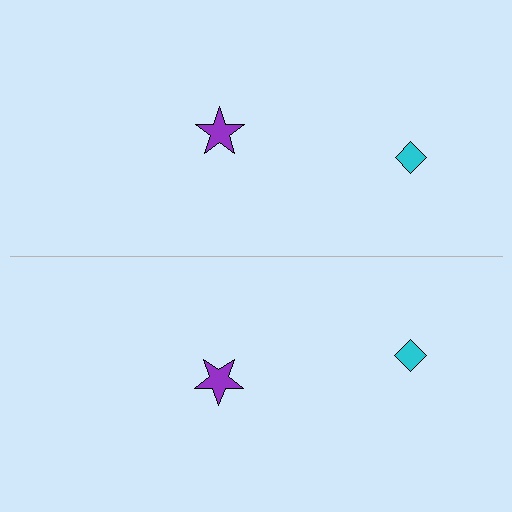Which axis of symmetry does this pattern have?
The pattern has a horizontal axis of symmetry running through the center of the image.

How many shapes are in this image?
There are 4 shapes in this image.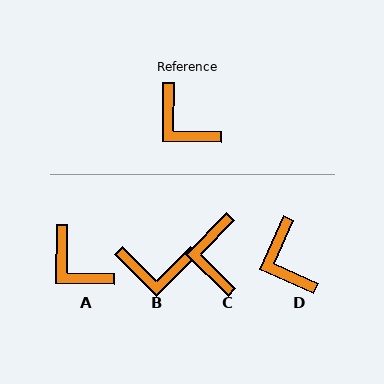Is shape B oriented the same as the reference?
No, it is off by about 45 degrees.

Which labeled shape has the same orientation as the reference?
A.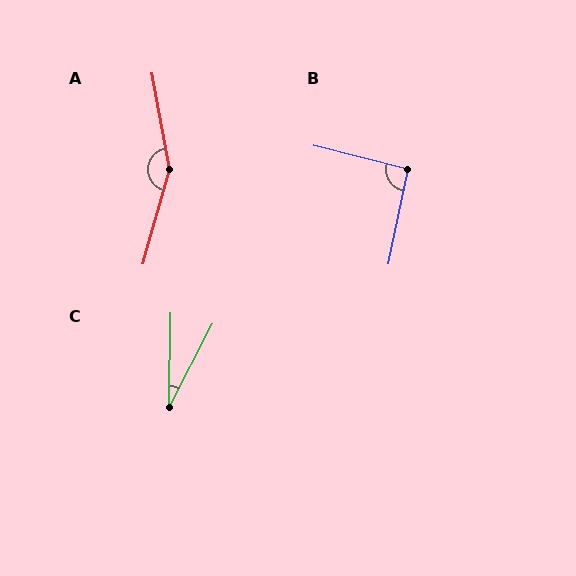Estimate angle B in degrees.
Approximately 93 degrees.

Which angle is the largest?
A, at approximately 154 degrees.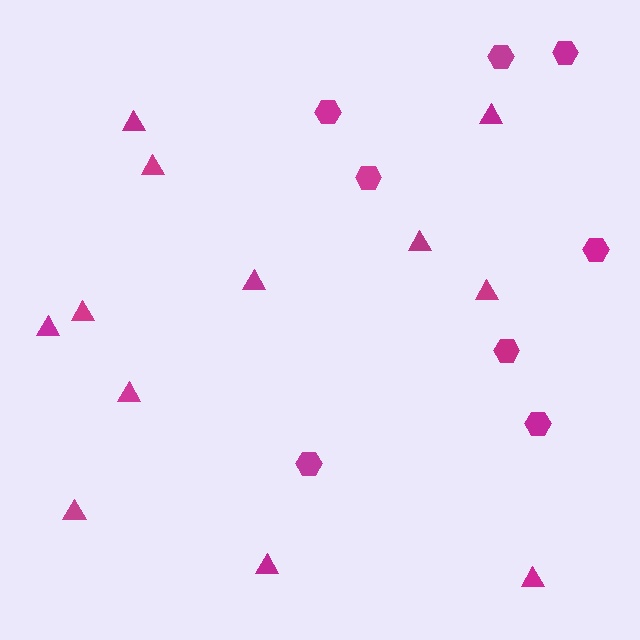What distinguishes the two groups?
There are 2 groups: one group of triangles (12) and one group of hexagons (8).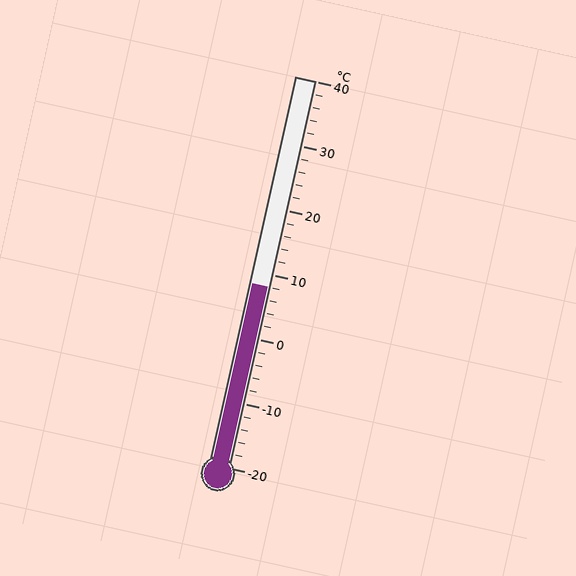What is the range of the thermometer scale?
The thermometer scale ranges from -20°C to 40°C.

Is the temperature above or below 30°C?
The temperature is below 30°C.